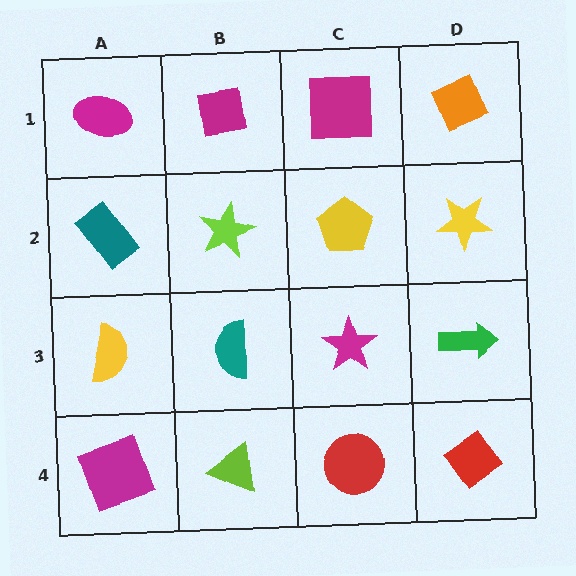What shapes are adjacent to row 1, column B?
A lime star (row 2, column B), a magenta ellipse (row 1, column A), a magenta square (row 1, column C).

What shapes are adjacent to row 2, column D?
An orange diamond (row 1, column D), a green arrow (row 3, column D), a yellow pentagon (row 2, column C).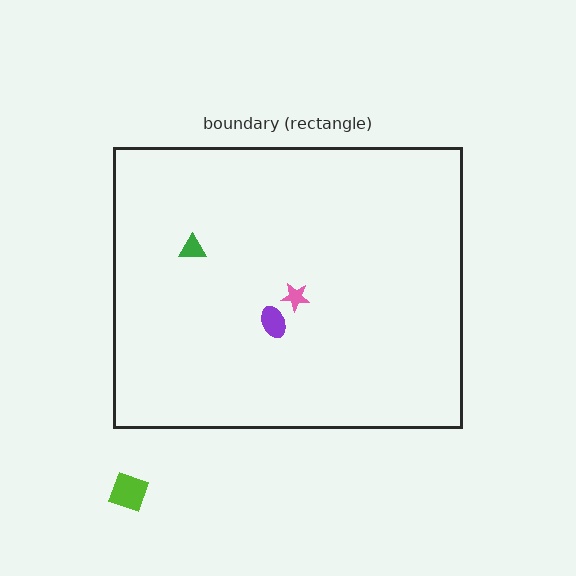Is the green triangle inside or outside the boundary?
Inside.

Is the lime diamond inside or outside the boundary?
Outside.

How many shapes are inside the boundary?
3 inside, 1 outside.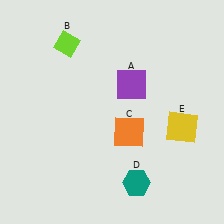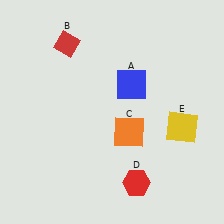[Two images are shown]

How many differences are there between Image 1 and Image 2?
There are 3 differences between the two images.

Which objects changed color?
A changed from purple to blue. B changed from lime to red. D changed from teal to red.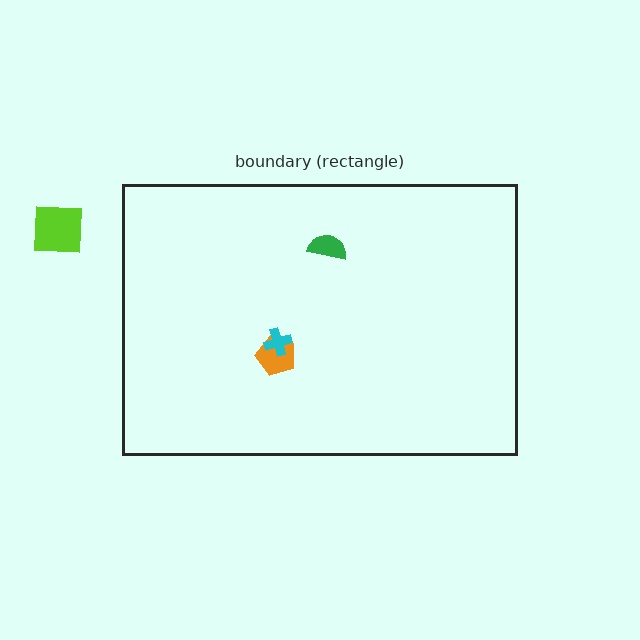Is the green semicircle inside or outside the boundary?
Inside.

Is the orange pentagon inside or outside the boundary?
Inside.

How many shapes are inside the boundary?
3 inside, 1 outside.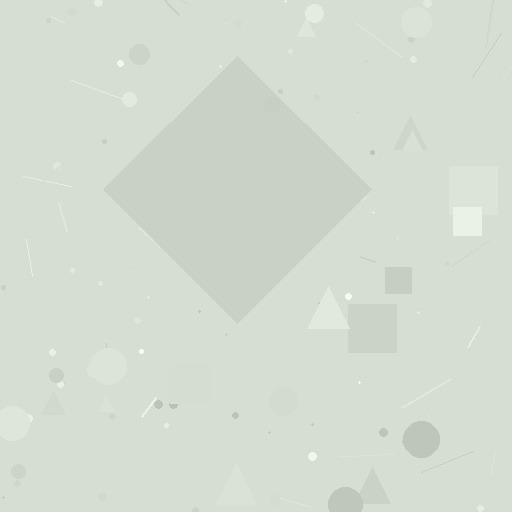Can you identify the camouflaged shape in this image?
The camouflaged shape is a diamond.